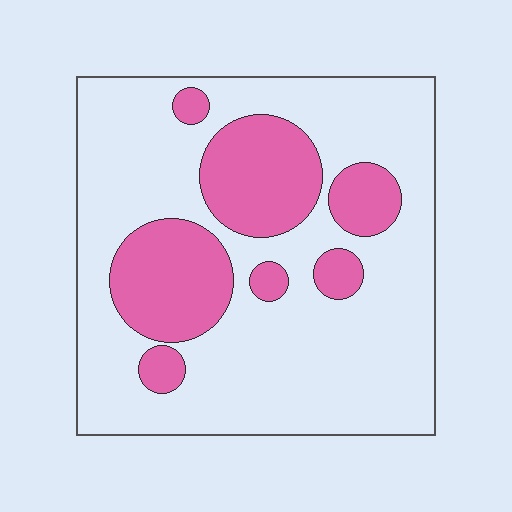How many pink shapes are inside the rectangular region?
7.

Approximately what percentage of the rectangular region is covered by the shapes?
Approximately 25%.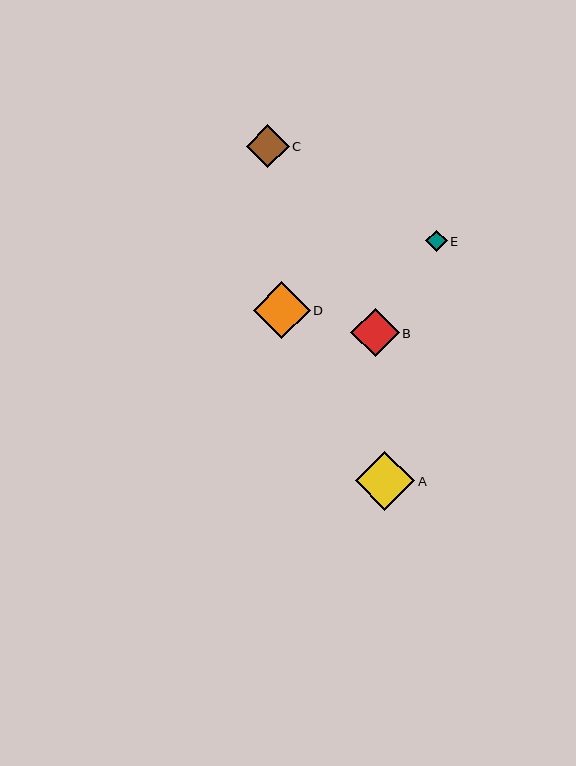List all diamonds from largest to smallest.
From largest to smallest: A, D, B, C, E.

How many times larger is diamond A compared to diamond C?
Diamond A is approximately 1.4 times the size of diamond C.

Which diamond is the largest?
Diamond A is the largest with a size of approximately 59 pixels.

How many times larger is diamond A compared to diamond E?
Diamond A is approximately 2.7 times the size of diamond E.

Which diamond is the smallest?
Diamond E is the smallest with a size of approximately 22 pixels.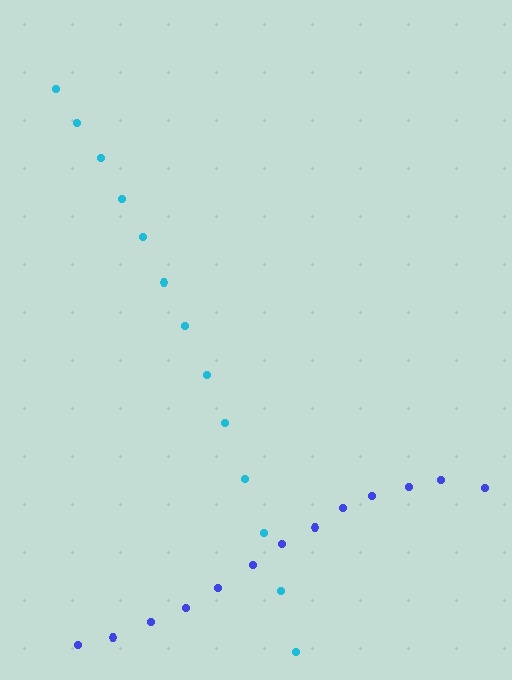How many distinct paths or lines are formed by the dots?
There are 2 distinct paths.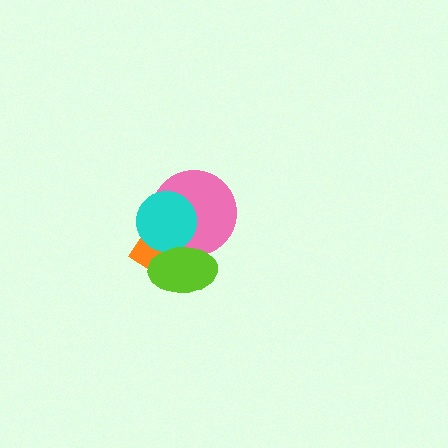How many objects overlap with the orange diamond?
3 objects overlap with the orange diamond.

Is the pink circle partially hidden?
Yes, it is partially covered by another shape.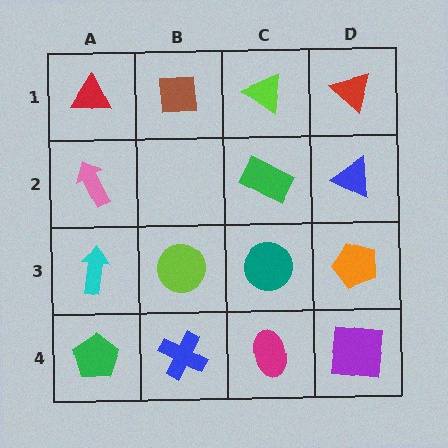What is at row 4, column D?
A purple square.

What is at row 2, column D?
A blue triangle.